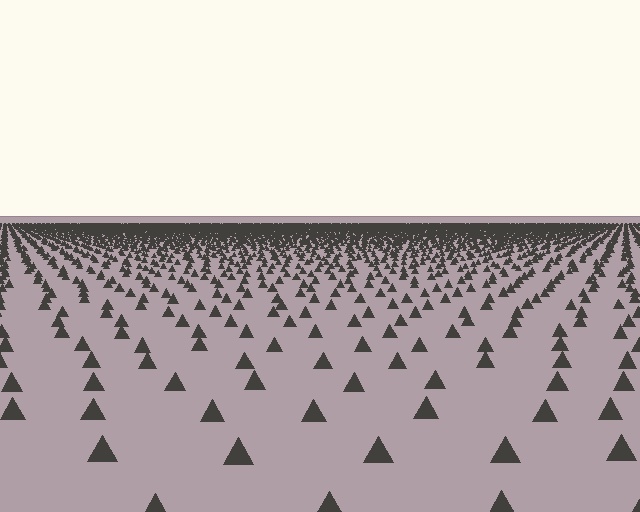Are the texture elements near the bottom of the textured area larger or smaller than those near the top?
Larger. Near the bottom, elements are closer to the viewer and appear at a bigger on-screen size.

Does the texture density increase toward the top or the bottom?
Density increases toward the top.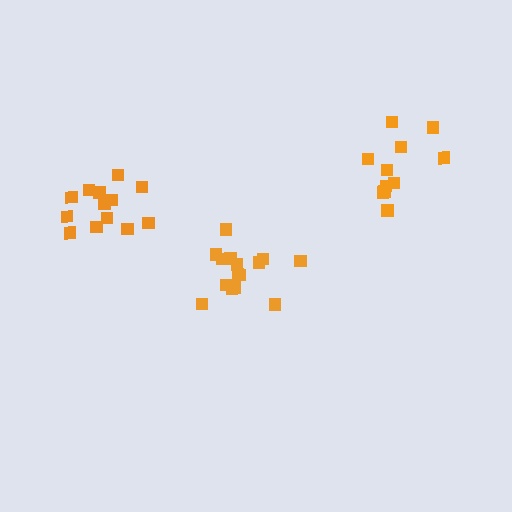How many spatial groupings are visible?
There are 3 spatial groupings.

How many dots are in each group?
Group 1: 13 dots, Group 2: 11 dots, Group 3: 15 dots (39 total).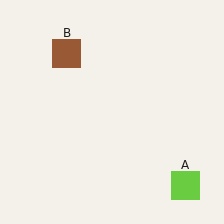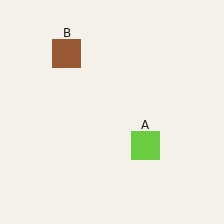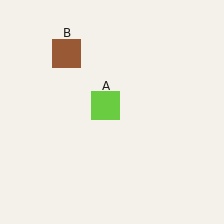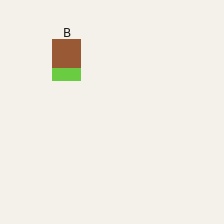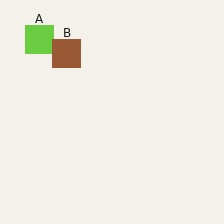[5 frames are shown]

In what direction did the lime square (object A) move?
The lime square (object A) moved up and to the left.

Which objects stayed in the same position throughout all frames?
Brown square (object B) remained stationary.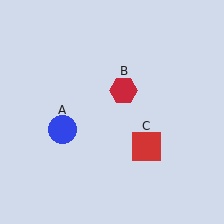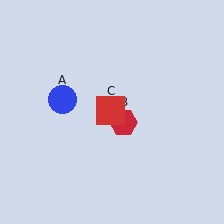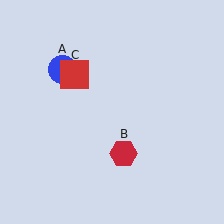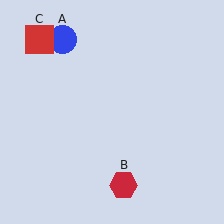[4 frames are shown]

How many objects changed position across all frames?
3 objects changed position: blue circle (object A), red hexagon (object B), red square (object C).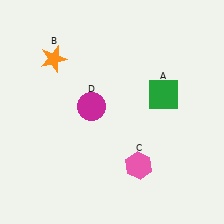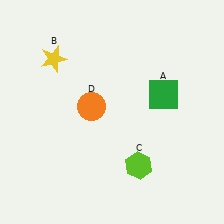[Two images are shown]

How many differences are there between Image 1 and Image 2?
There are 3 differences between the two images.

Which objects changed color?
B changed from orange to yellow. C changed from pink to lime. D changed from magenta to orange.